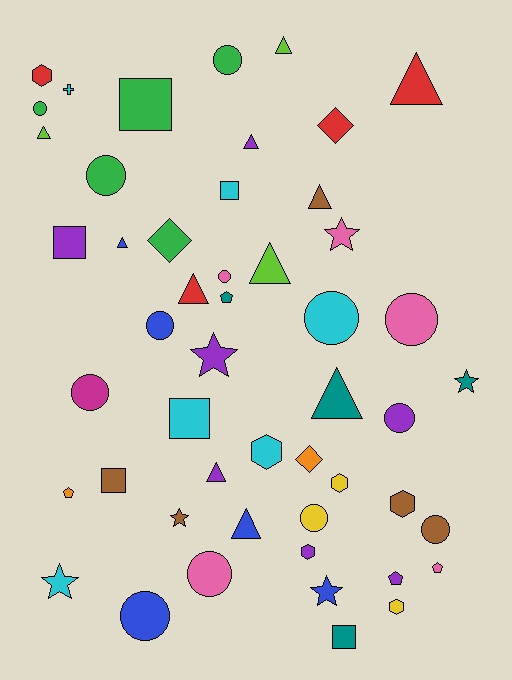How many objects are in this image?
There are 50 objects.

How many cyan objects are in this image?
There are 6 cyan objects.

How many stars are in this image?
There are 6 stars.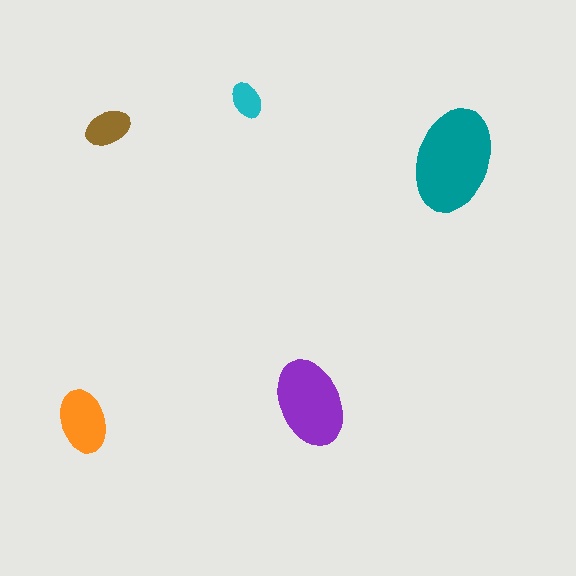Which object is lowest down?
The orange ellipse is bottommost.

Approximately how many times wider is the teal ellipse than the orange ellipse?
About 1.5 times wider.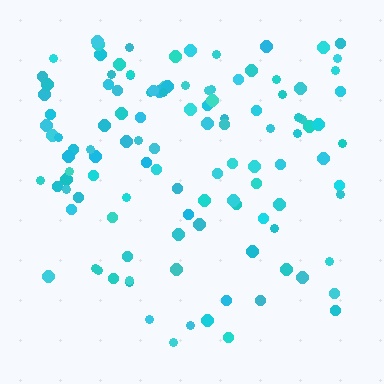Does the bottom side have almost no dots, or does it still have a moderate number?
Still a moderate number, just noticeably fewer than the top.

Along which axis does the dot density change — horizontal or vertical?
Vertical.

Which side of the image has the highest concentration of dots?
The top.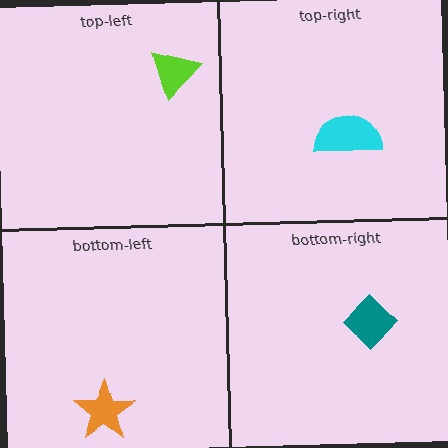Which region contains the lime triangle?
The top-left region.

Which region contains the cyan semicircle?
The top-right region.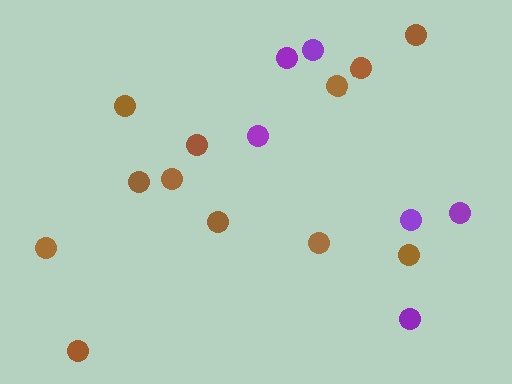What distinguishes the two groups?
There are 2 groups: one group of purple circles (6) and one group of brown circles (12).